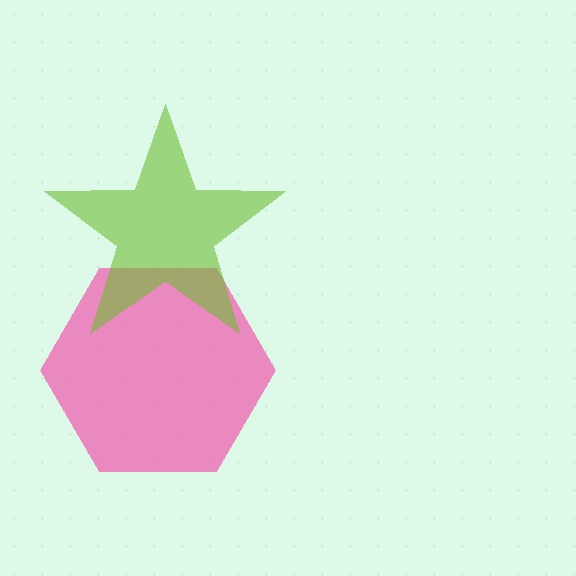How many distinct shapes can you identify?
There are 2 distinct shapes: a pink hexagon, a lime star.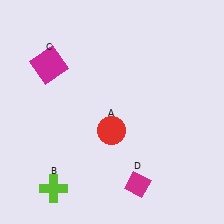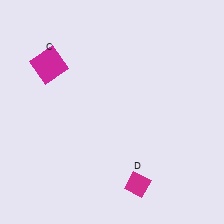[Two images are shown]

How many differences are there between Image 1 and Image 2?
There are 2 differences between the two images.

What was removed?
The lime cross (B), the red circle (A) were removed in Image 2.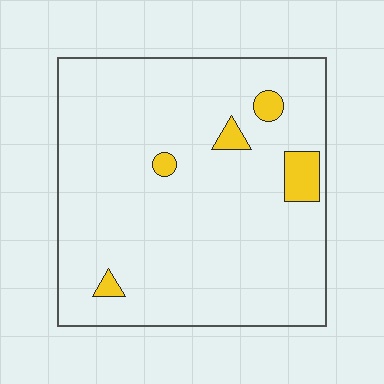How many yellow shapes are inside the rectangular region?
5.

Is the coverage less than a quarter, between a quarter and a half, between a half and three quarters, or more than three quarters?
Less than a quarter.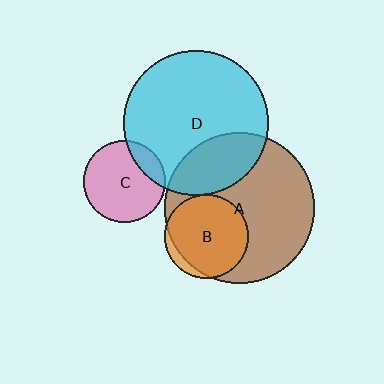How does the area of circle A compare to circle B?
Approximately 3.2 times.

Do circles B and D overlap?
Yes.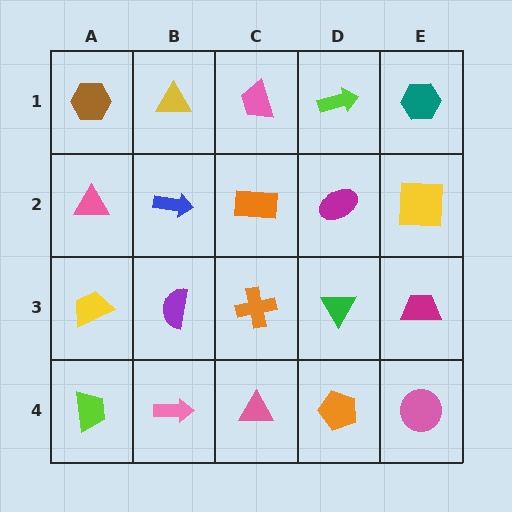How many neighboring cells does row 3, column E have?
3.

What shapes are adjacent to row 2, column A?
A brown hexagon (row 1, column A), a yellow trapezoid (row 3, column A), a blue arrow (row 2, column B).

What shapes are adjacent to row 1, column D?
A magenta ellipse (row 2, column D), a pink trapezoid (row 1, column C), a teal hexagon (row 1, column E).